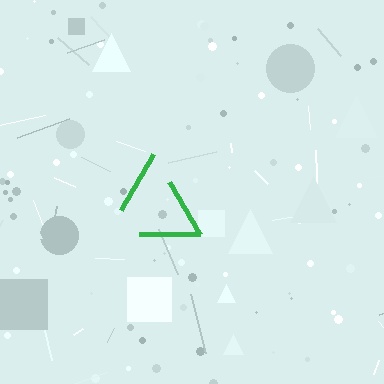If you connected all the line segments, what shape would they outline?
They would outline a triangle.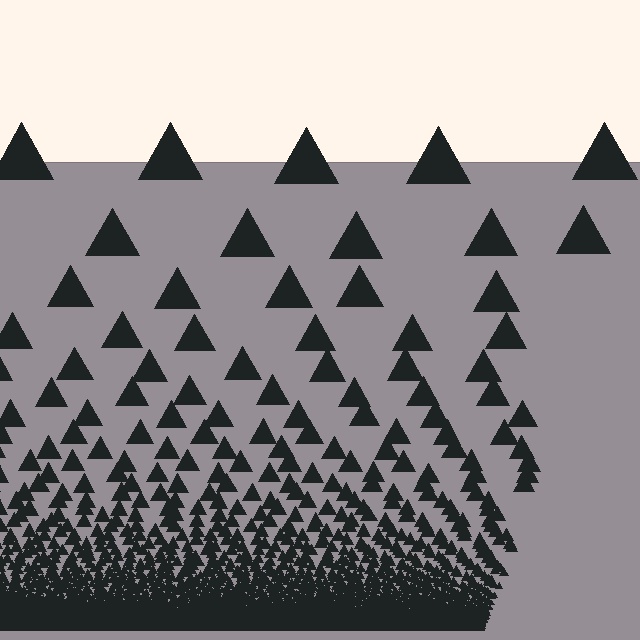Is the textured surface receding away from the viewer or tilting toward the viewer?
The surface appears to tilt toward the viewer. Texture elements get larger and sparser toward the top.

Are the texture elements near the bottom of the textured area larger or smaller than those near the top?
Smaller. The gradient is inverted — elements near the bottom are smaller and denser.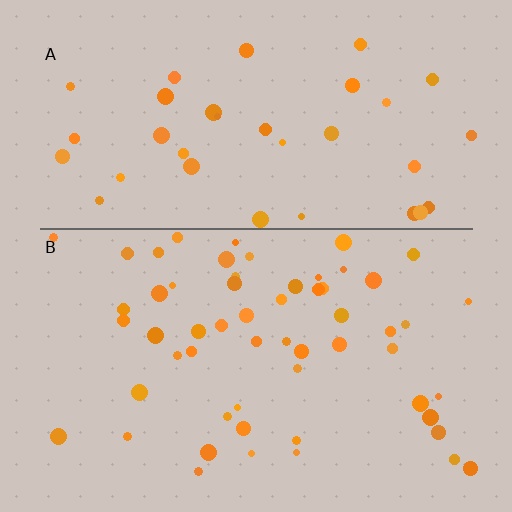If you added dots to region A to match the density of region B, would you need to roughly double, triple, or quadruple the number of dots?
Approximately double.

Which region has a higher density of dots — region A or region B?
B (the bottom).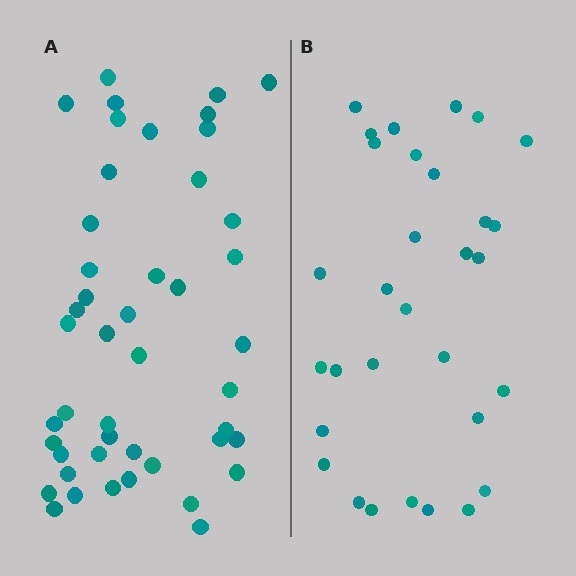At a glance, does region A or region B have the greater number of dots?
Region A (the left region) has more dots.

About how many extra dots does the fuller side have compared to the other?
Region A has approximately 15 more dots than region B.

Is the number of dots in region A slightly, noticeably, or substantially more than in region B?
Region A has substantially more. The ratio is roughly 1.5 to 1.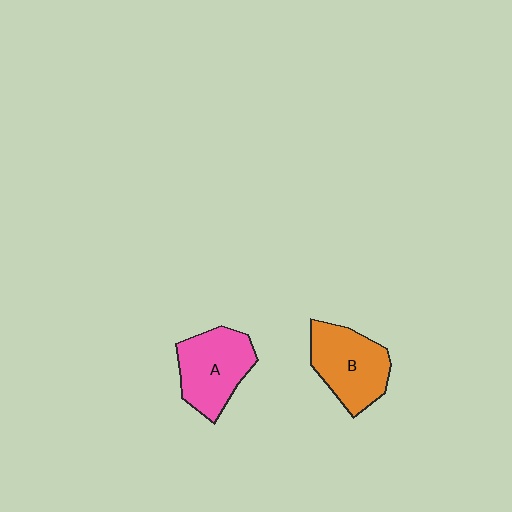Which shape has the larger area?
Shape B (orange).